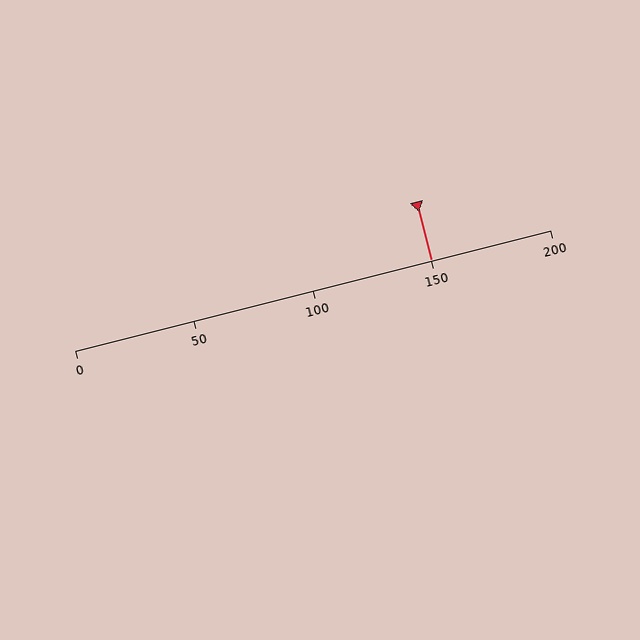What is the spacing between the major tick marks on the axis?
The major ticks are spaced 50 apart.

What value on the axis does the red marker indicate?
The marker indicates approximately 150.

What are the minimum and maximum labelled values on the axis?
The axis runs from 0 to 200.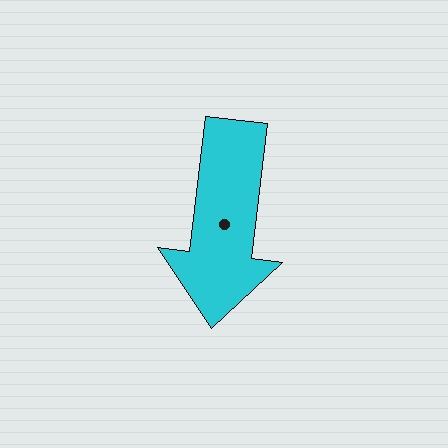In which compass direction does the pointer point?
South.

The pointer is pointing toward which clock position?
Roughly 6 o'clock.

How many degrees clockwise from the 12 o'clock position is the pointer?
Approximately 187 degrees.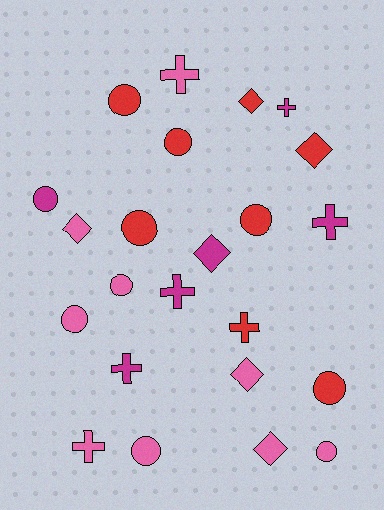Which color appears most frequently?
Pink, with 9 objects.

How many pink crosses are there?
There are 2 pink crosses.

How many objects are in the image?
There are 23 objects.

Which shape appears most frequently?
Circle, with 10 objects.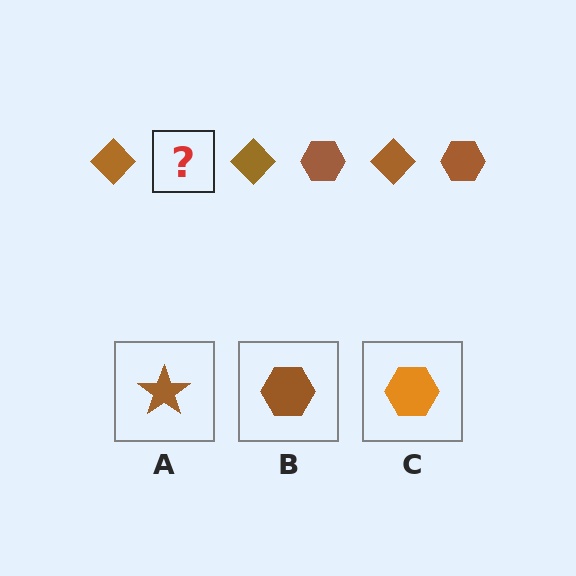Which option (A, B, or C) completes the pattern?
B.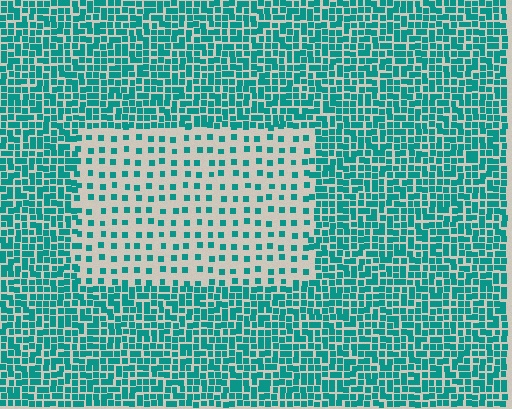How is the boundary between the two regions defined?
The boundary is defined by a change in element density (approximately 2.8x ratio). All elements are the same color, size, and shape.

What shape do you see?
I see a rectangle.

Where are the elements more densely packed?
The elements are more densely packed outside the rectangle boundary.